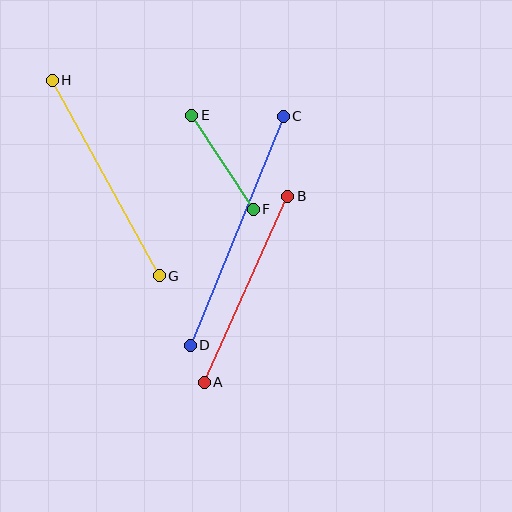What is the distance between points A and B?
The distance is approximately 204 pixels.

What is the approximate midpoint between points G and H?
The midpoint is at approximately (106, 178) pixels.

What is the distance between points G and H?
The distance is approximately 223 pixels.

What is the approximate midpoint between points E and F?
The midpoint is at approximately (223, 162) pixels.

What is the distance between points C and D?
The distance is approximately 247 pixels.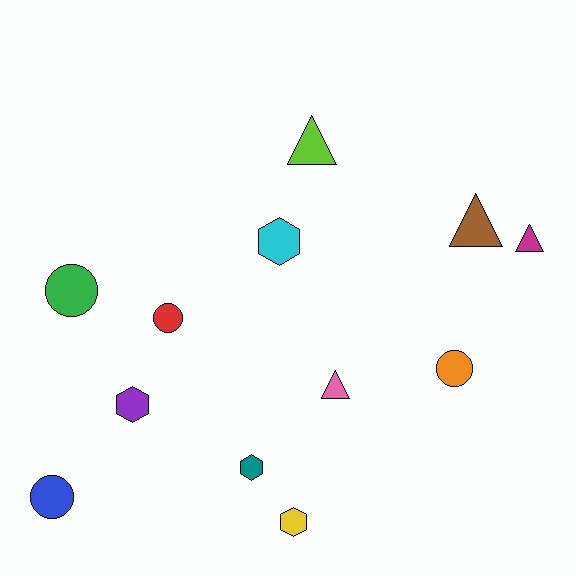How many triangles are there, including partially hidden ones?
There are 4 triangles.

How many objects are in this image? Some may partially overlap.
There are 12 objects.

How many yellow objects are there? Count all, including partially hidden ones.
There is 1 yellow object.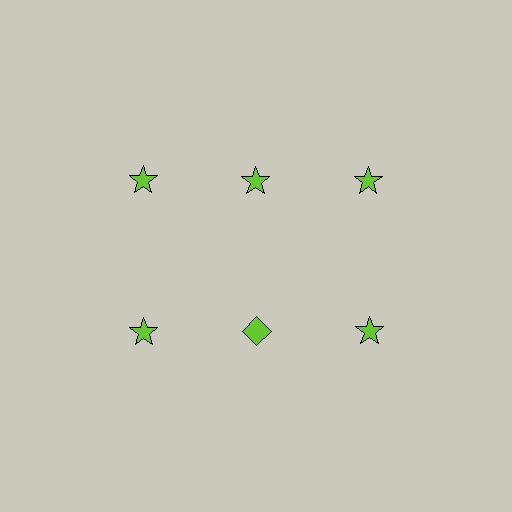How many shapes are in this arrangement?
There are 6 shapes arranged in a grid pattern.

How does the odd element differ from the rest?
It has a different shape: diamond instead of star.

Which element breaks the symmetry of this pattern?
The lime diamond in the second row, second from left column breaks the symmetry. All other shapes are lime stars.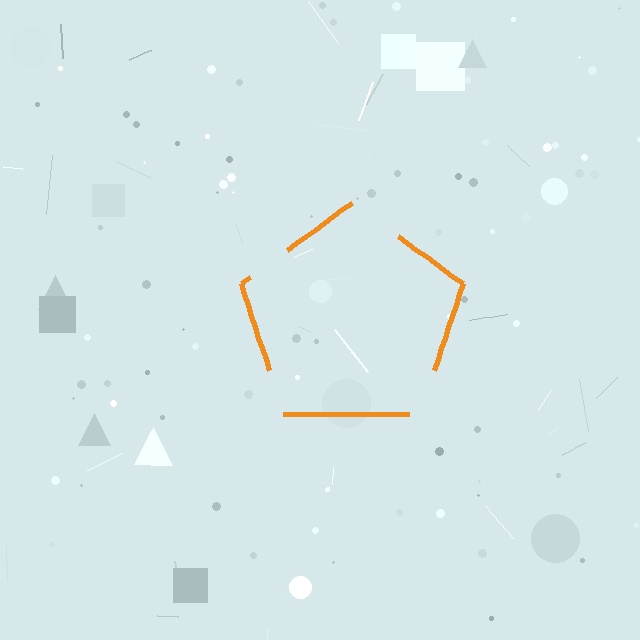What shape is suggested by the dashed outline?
The dashed outline suggests a pentagon.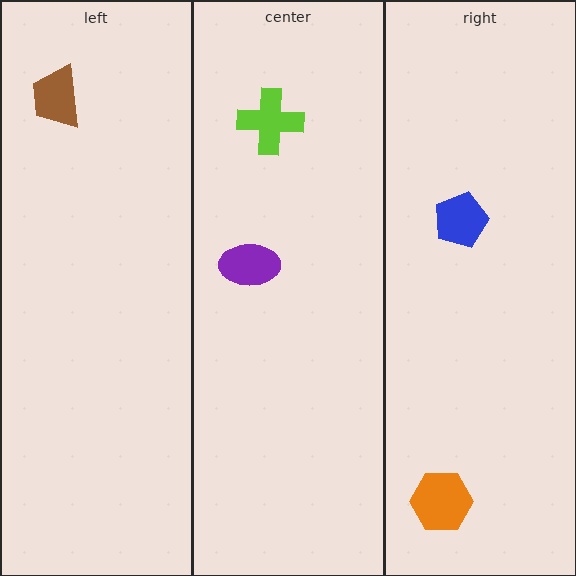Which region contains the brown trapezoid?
The left region.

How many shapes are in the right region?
2.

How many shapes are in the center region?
2.